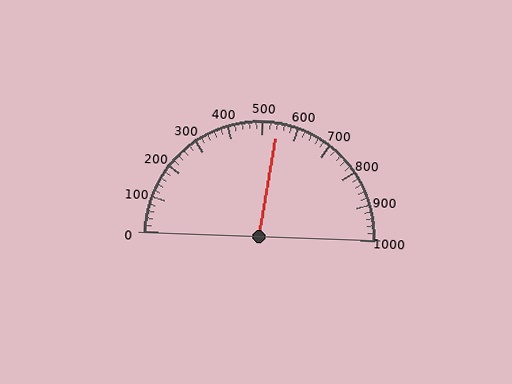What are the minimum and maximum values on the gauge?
The gauge ranges from 0 to 1000.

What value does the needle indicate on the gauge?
The needle indicates approximately 540.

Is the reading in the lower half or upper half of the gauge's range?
The reading is in the upper half of the range (0 to 1000).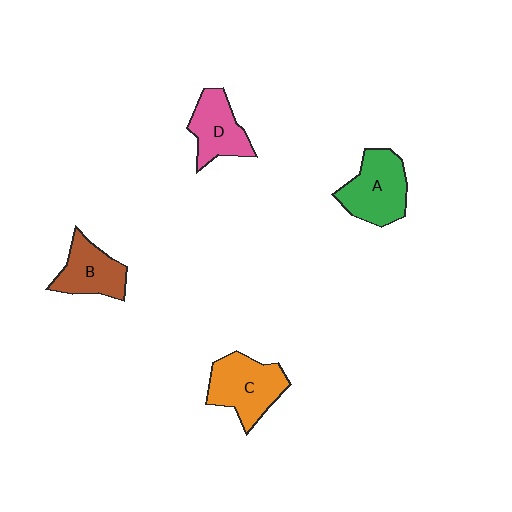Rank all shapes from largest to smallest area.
From largest to smallest: C (orange), A (green), D (pink), B (brown).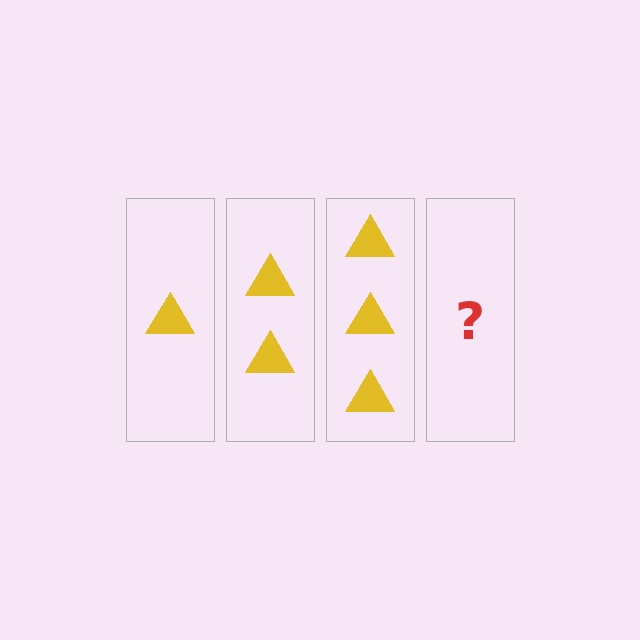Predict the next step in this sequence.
The next step is 4 triangles.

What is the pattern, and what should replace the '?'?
The pattern is that each step adds one more triangle. The '?' should be 4 triangles.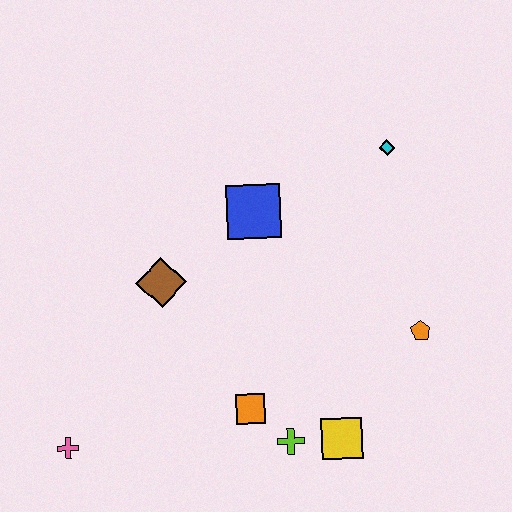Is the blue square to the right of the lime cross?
No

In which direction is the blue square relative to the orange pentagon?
The blue square is to the left of the orange pentagon.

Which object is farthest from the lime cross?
The cyan diamond is farthest from the lime cross.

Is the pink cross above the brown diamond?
No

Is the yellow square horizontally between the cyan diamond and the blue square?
Yes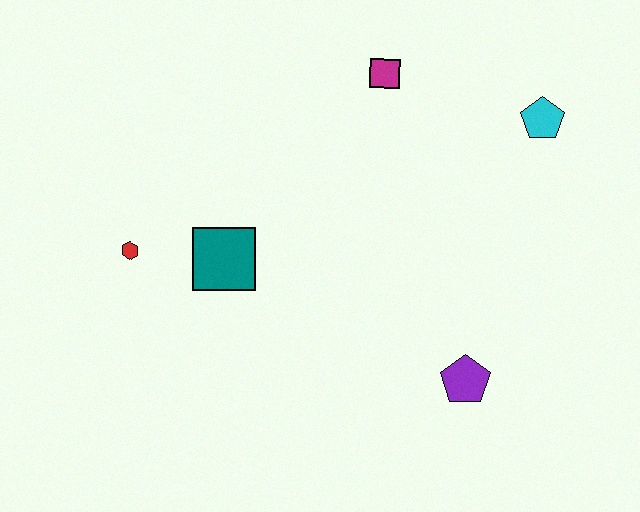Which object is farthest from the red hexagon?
The cyan pentagon is farthest from the red hexagon.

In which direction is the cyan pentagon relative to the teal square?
The cyan pentagon is to the right of the teal square.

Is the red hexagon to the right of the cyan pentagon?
No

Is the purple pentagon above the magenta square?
No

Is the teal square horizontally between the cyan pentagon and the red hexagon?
Yes